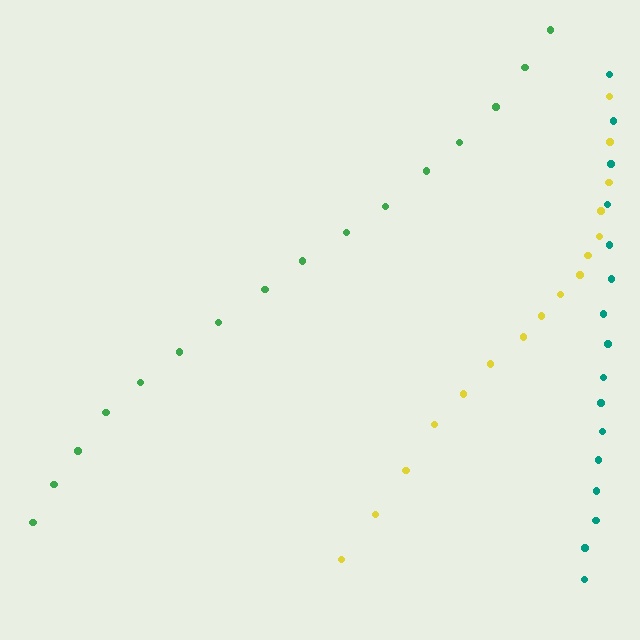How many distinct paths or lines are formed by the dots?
There are 3 distinct paths.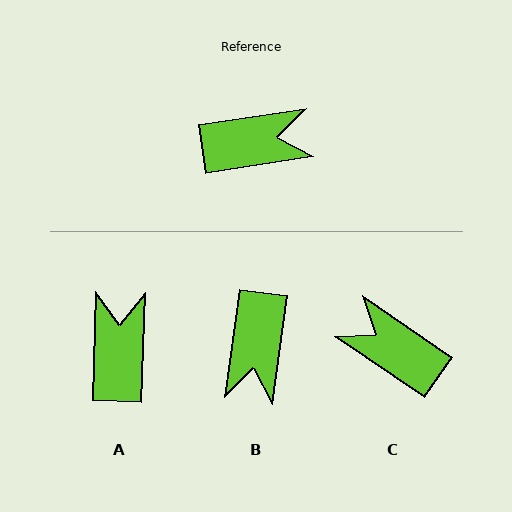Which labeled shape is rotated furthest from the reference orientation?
C, about 137 degrees away.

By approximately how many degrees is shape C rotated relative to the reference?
Approximately 137 degrees counter-clockwise.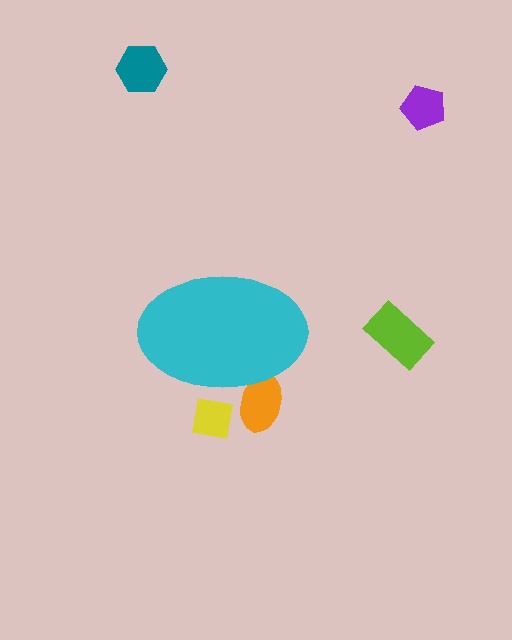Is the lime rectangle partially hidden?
No, the lime rectangle is fully visible.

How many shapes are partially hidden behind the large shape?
2 shapes are partially hidden.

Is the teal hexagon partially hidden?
No, the teal hexagon is fully visible.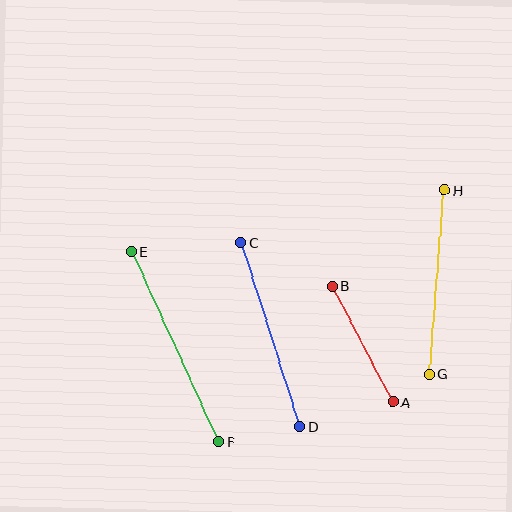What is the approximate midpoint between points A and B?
The midpoint is at approximately (363, 344) pixels.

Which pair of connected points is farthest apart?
Points E and F are farthest apart.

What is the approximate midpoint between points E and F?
The midpoint is at approximately (175, 347) pixels.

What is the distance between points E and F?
The distance is approximately 209 pixels.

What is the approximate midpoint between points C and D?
The midpoint is at approximately (270, 335) pixels.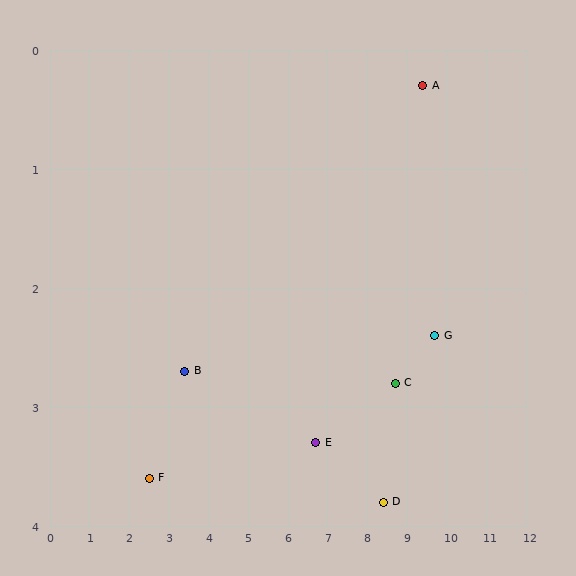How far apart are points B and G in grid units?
Points B and G are about 6.3 grid units apart.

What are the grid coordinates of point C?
Point C is at approximately (8.7, 2.8).